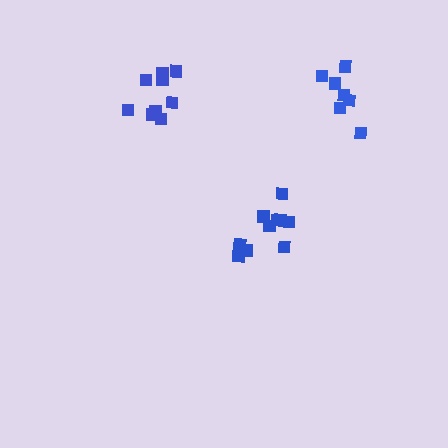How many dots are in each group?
Group 1: 10 dots, Group 2: 7 dots, Group 3: 9 dots (26 total).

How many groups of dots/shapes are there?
There are 3 groups.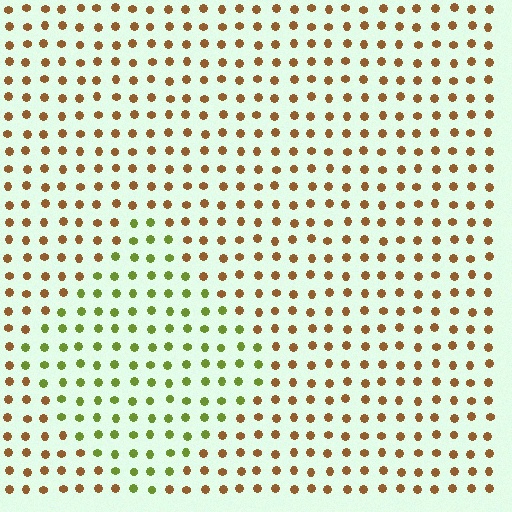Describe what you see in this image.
The image is filled with small brown elements in a uniform arrangement. A diamond-shaped region is visible where the elements are tinted to a slightly different hue, forming a subtle color boundary.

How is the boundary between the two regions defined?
The boundary is defined purely by a slight shift in hue (about 56 degrees). Spacing, size, and orientation are identical on both sides.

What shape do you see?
I see a diamond.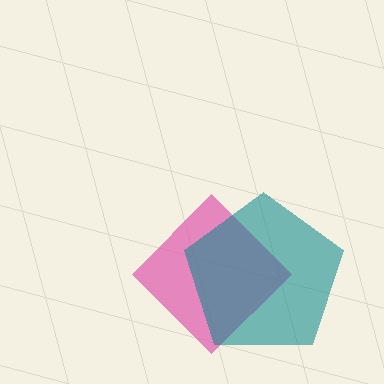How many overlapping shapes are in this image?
There are 2 overlapping shapes in the image.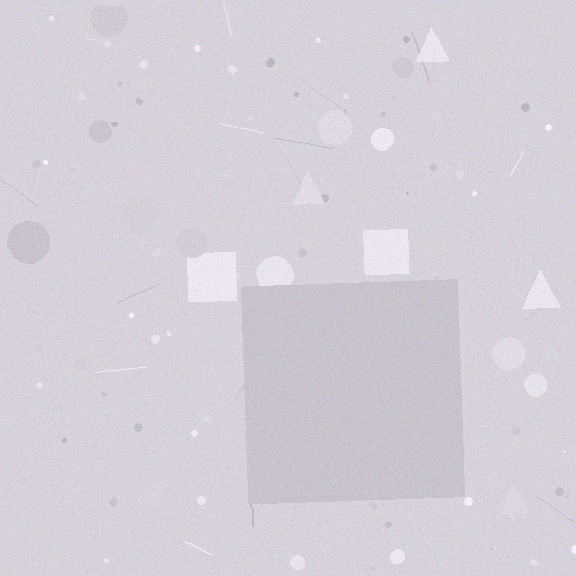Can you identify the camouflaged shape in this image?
The camouflaged shape is a square.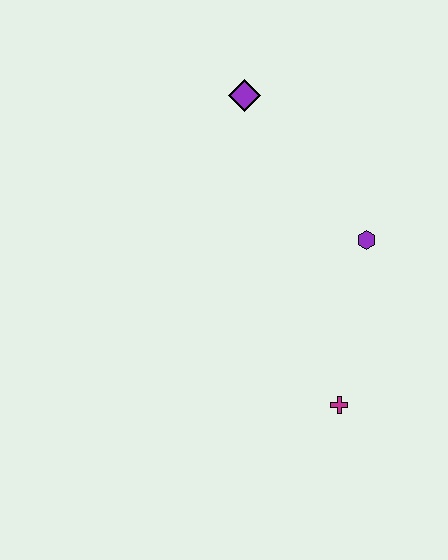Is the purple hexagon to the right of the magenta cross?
Yes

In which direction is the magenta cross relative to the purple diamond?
The magenta cross is below the purple diamond.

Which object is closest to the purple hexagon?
The magenta cross is closest to the purple hexagon.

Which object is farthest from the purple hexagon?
The purple diamond is farthest from the purple hexagon.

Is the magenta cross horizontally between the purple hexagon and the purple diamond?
Yes